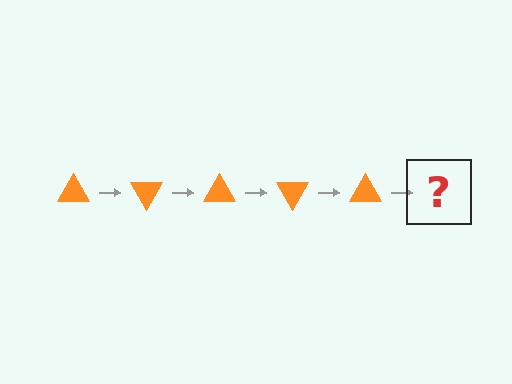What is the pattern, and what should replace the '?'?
The pattern is that the triangle rotates 60 degrees each step. The '?' should be an orange triangle rotated 300 degrees.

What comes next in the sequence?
The next element should be an orange triangle rotated 300 degrees.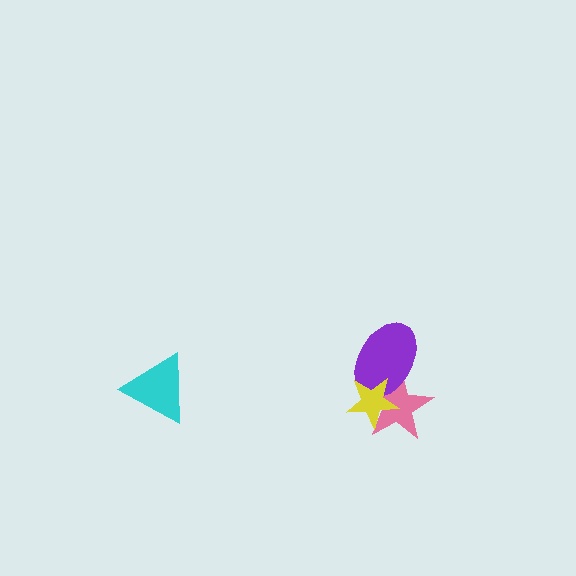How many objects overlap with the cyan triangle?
0 objects overlap with the cyan triangle.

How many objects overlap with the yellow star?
2 objects overlap with the yellow star.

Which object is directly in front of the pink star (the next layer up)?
The purple ellipse is directly in front of the pink star.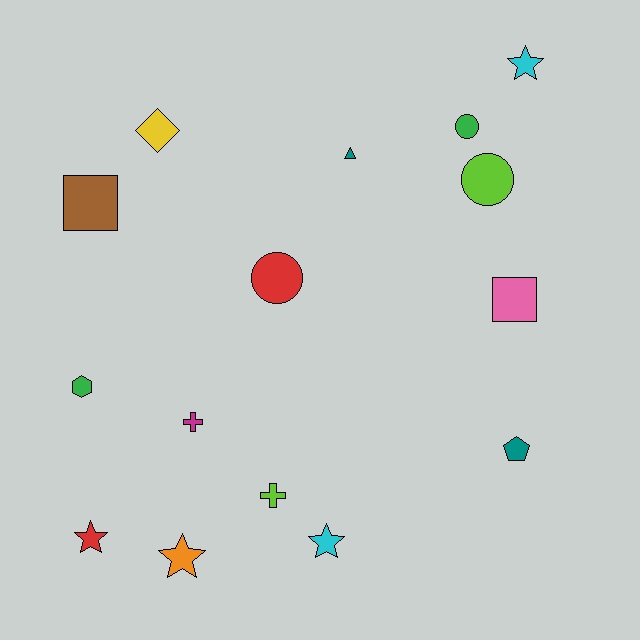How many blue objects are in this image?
There are no blue objects.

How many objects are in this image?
There are 15 objects.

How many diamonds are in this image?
There is 1 diamond.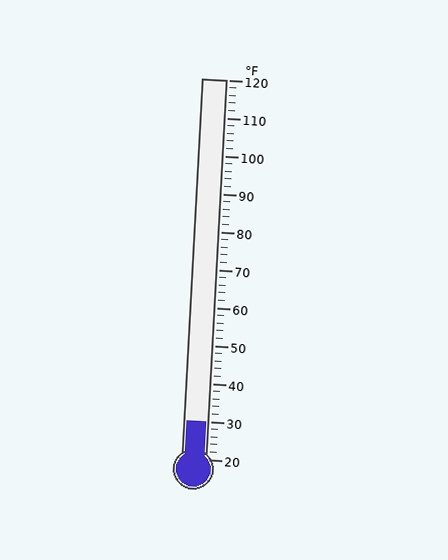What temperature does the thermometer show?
The thermometer shows approximately 30°F.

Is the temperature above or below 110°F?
The temperature is below 110°F.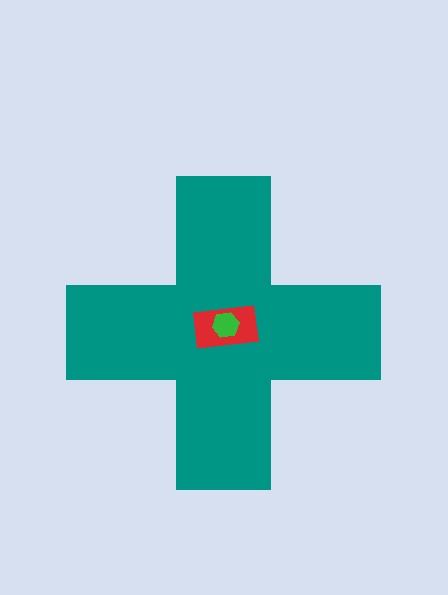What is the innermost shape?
The green hexagon.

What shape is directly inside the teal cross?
The red rectangle.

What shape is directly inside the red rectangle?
The green hexagon.